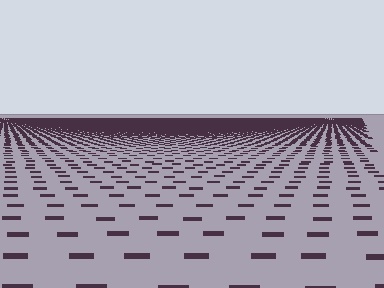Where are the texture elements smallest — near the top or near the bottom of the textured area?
Near the top.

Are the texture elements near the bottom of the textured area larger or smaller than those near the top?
Larger. Near the bottom, elements are closer to the viewer and appear at a bigger on-screen size.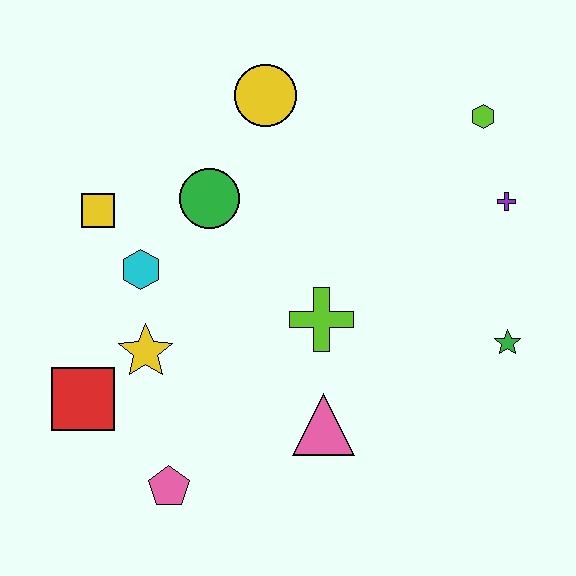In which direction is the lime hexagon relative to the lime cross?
The lime hexagon is above the lime cross.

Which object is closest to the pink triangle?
The lime cross is closest to the pink triangle.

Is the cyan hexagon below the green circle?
Yes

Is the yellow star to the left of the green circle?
Yes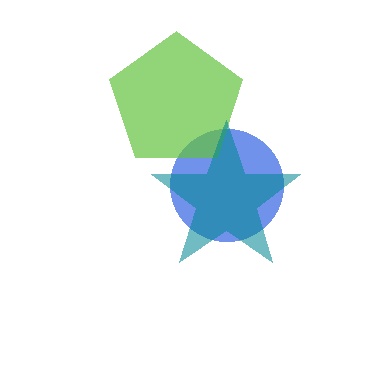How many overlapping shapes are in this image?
There are 3 overlapping shapes in the image.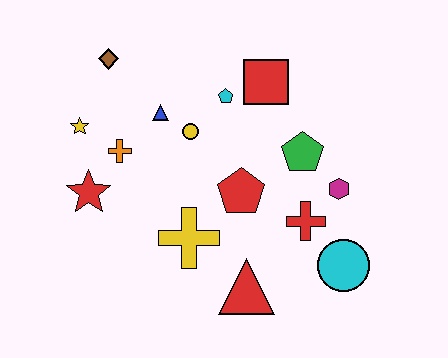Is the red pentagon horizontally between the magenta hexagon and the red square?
No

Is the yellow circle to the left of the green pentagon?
Yes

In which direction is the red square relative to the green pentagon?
The red square is above the green pentagon.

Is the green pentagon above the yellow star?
No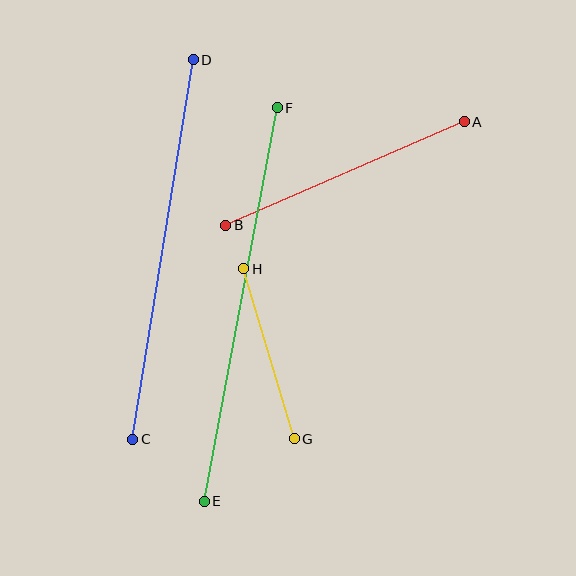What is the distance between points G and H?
The distance is approximately 177 pixels.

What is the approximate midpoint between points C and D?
The midpoint is at approximately (163, 249) pixels.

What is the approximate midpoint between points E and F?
The midpoint is at approximately (241, 305) pixels.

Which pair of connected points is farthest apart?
Points E and F are farthest apart.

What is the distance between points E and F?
The distance is approximately 400 pixels.